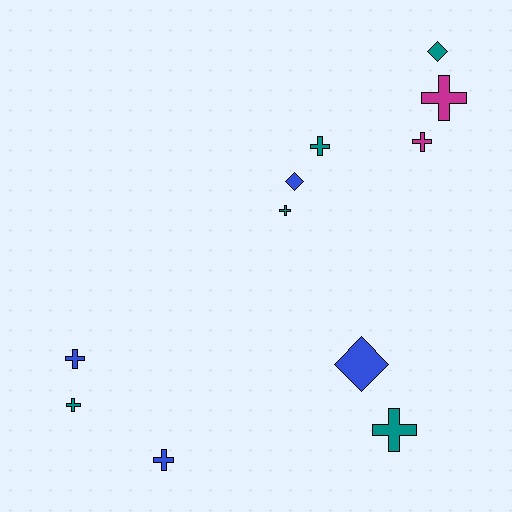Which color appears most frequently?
Teal, with 5 objects.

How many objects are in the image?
There are 11 objects.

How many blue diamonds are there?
There are 2 blue diamonds.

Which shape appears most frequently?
Cross, with 8 objects.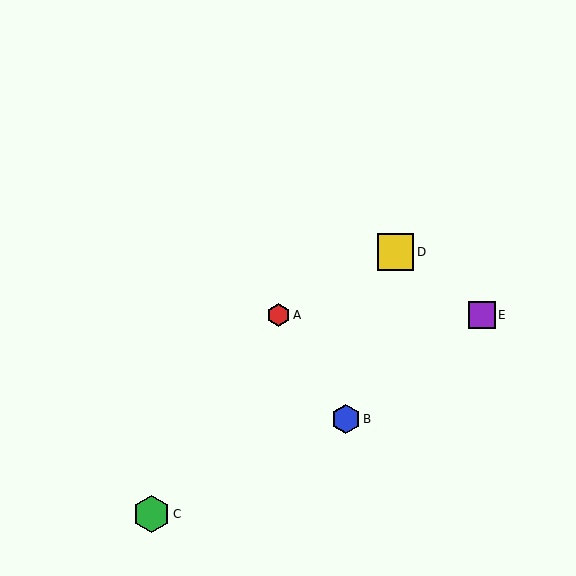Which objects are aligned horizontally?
Objects A, E are aligned horizontally.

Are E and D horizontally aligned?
No, E is at y≈315 and D is at y≈252.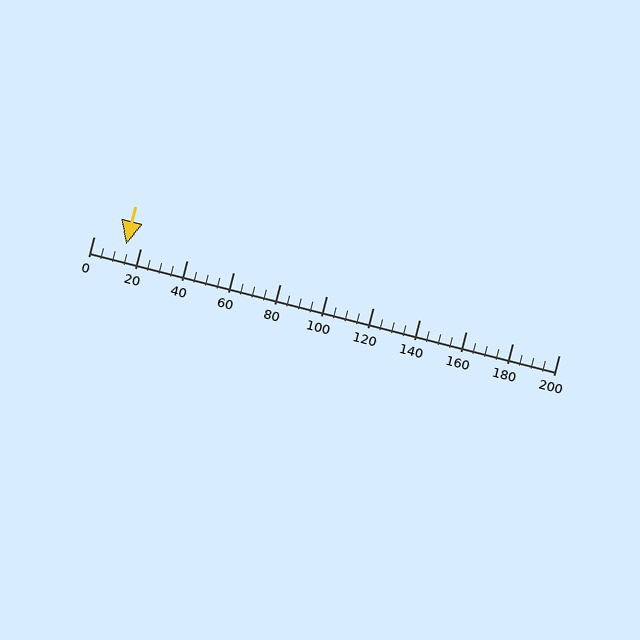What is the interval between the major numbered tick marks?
The major tick marks are spaced 20 units apart.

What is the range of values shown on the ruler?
The ruler shows values from 0 to 200.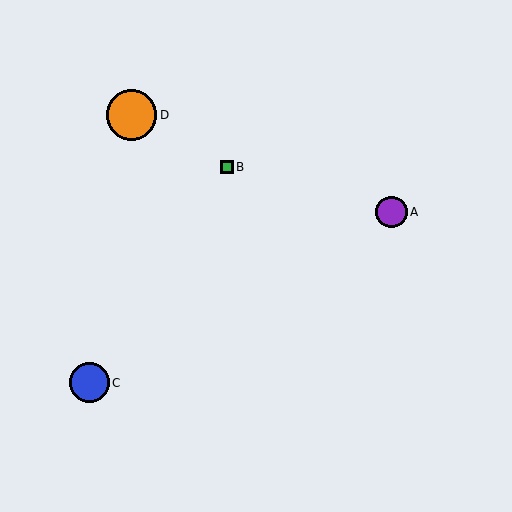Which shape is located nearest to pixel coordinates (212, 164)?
The green square (labeled B) at (227, 167) is nearest to that location.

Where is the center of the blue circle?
The center of the blue circle is at (89, 383).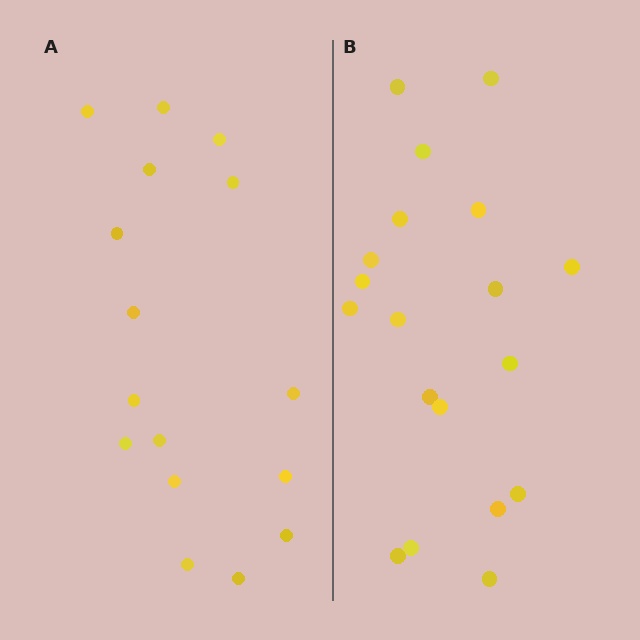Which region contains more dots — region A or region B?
Region B (the right region) has more dots.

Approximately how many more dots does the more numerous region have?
Region B has just a few more — roughly 2 or 3 more dots than region A.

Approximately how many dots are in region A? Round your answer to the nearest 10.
About 20 dots. (The exact count is 16, which rounds to 20.)